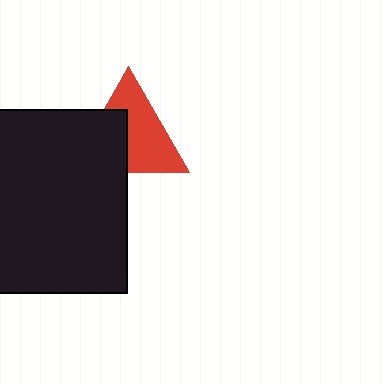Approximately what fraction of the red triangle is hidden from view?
Roughly 40% of the red triangle is hidden behind the black square.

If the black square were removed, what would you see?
You would see the complete red triangle.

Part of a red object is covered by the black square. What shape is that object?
It is a triangle.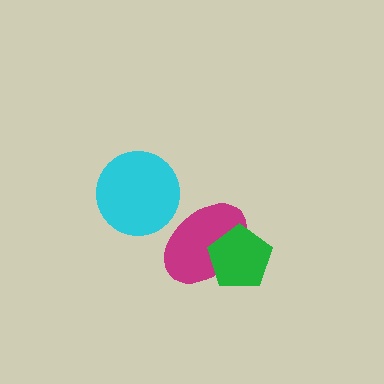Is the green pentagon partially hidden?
No, no other shape covers it.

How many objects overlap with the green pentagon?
1 object overlaps with the green pentagon.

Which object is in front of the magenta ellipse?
The green pentagon is in front of the magenta ellipse.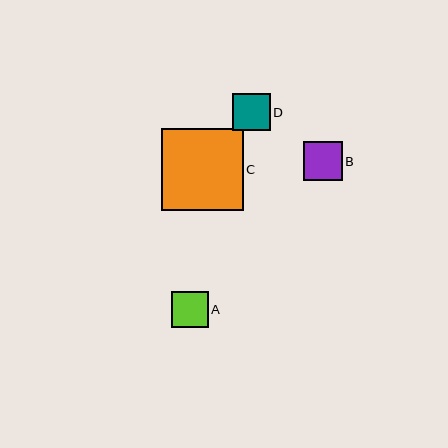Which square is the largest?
Square C is the largest with a size of approximately 82 pixels.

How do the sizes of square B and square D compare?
Square B and square D are approximately the same size.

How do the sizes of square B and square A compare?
Square B and square A are approximately the same size.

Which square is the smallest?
Square A is the smallest with a size of approximately 37 pixels.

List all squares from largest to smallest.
From largest to smallest: C, B, D, A.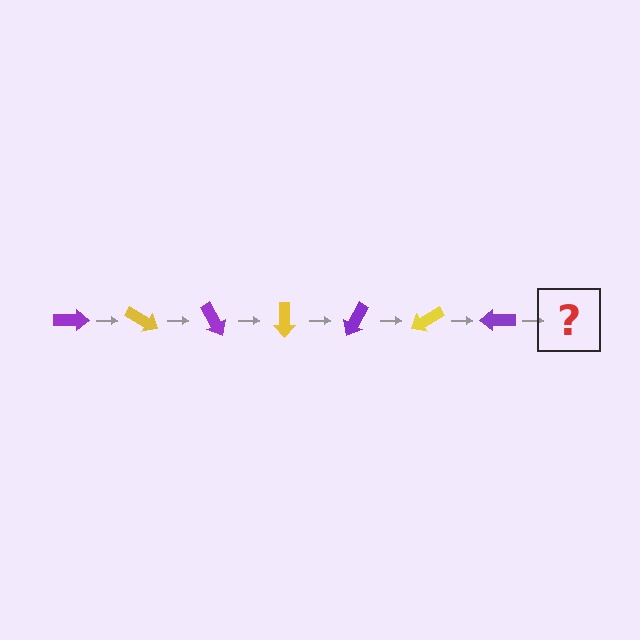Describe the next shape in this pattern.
It should be a yellow arrow, rotated 210 degrees from the start.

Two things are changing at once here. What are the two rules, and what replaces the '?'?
The two rules are that it rotates 30 degrees each step and the color cycles through purple and yellow. The '?' should be a yellow arrow, rotated 210 degrees from the start.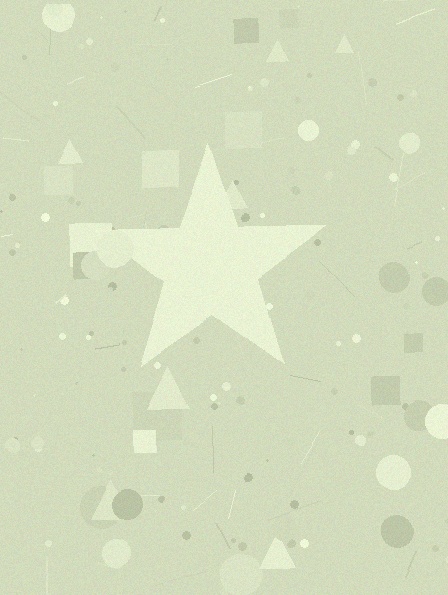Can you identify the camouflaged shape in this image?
The camouflaged shape is a star.